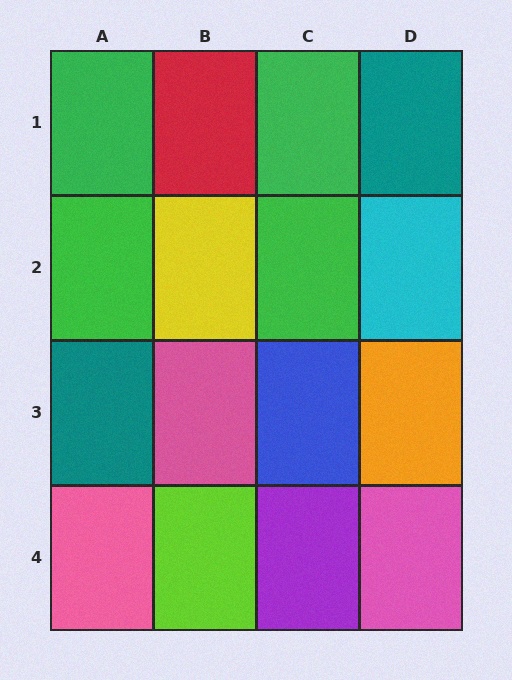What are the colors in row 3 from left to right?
Teal, pink, blue, orange.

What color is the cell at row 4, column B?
Lime.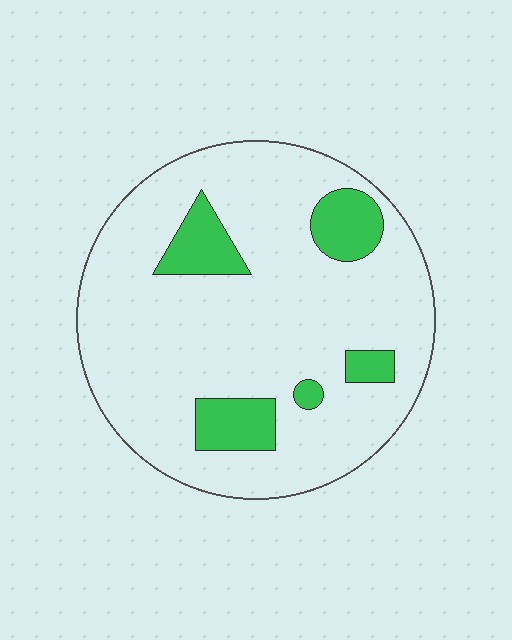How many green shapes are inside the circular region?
5.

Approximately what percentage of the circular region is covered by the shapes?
Approximately 15%.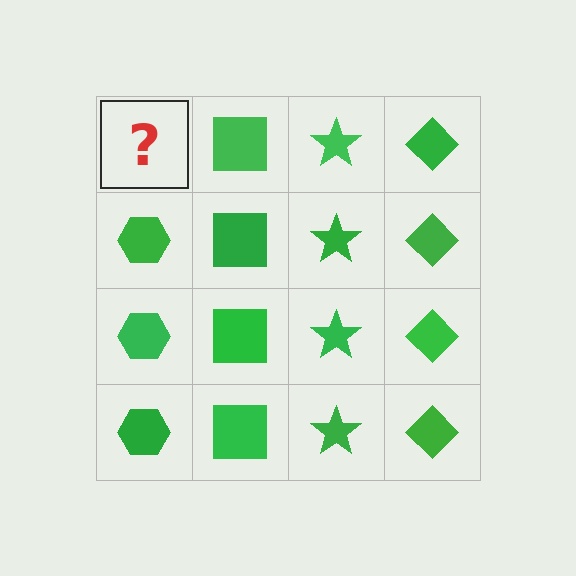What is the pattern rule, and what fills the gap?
The rule is that each column has a consistent shape. The gap should be filled with a green hexagon.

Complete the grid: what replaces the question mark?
The question mark should be replaced with a green hexagon.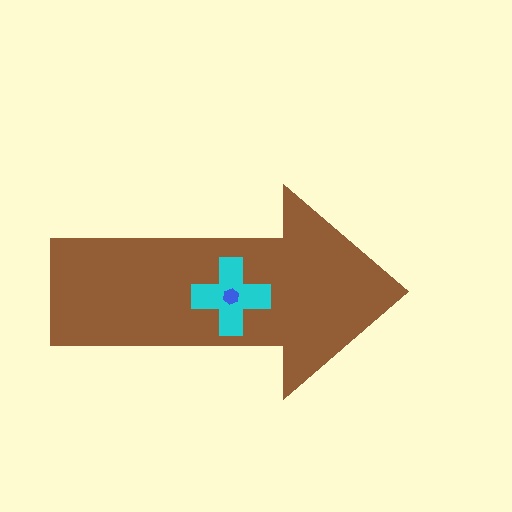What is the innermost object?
The blue hexagon.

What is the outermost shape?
The brown arrow.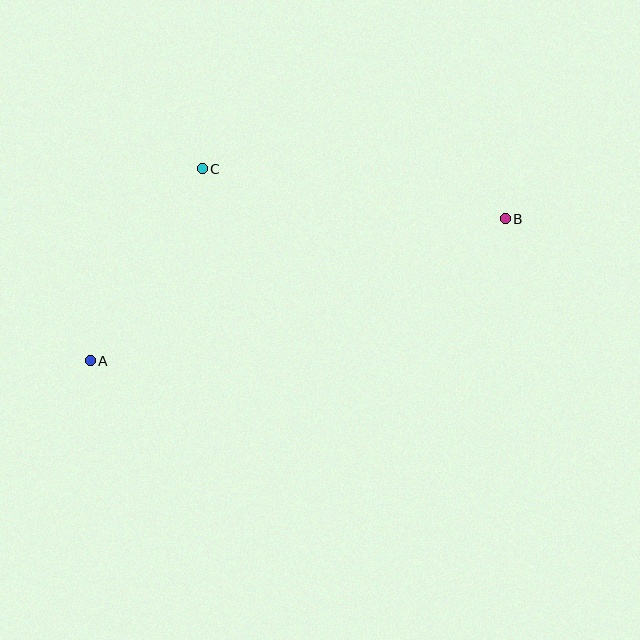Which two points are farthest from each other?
Points A and B are farthest from each other.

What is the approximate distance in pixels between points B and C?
The distance between B and C is approximately 307 pixels.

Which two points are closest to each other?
Points A and C are closest to each other.